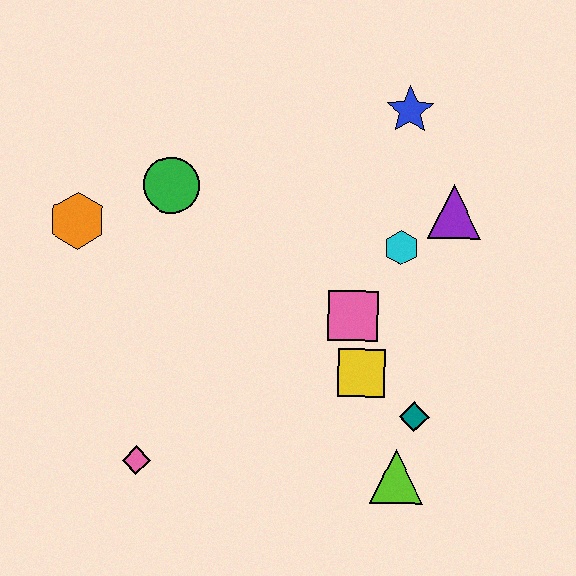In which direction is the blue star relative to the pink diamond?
The blue star is above the pink diamond.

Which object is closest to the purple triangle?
The cyan hexagon is closest to the purple triangle.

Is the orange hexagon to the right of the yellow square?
No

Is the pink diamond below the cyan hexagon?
Yes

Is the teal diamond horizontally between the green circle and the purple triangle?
Yes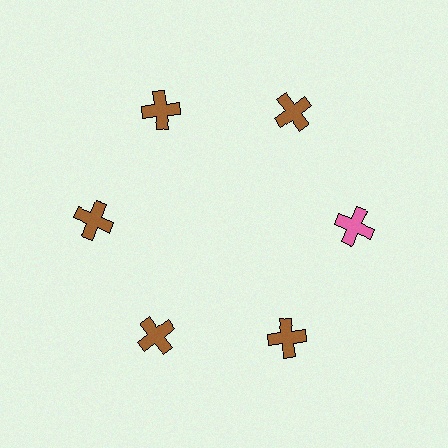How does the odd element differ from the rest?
It has a different color: pink instead of brown.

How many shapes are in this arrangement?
There are 6 shapes arranged in a ring pattern.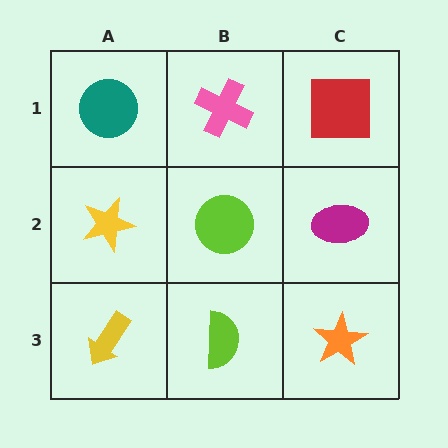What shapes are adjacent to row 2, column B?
A pink cross (row 1, column B), a lime semicircle (row 3, column B), a yellow star (row 2, column A), a magenta ellipse (row 2, column C).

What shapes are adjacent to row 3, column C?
A magenta ellipse (row 2, column C), a lime semicircle (row 3, column B).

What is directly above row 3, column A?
A yellow star.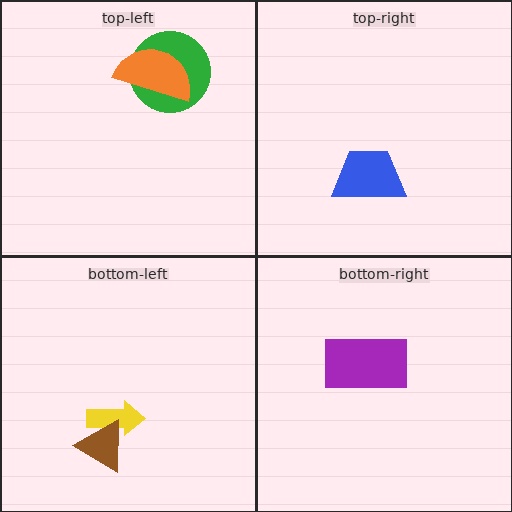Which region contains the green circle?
The top-left region.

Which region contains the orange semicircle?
The top-left region.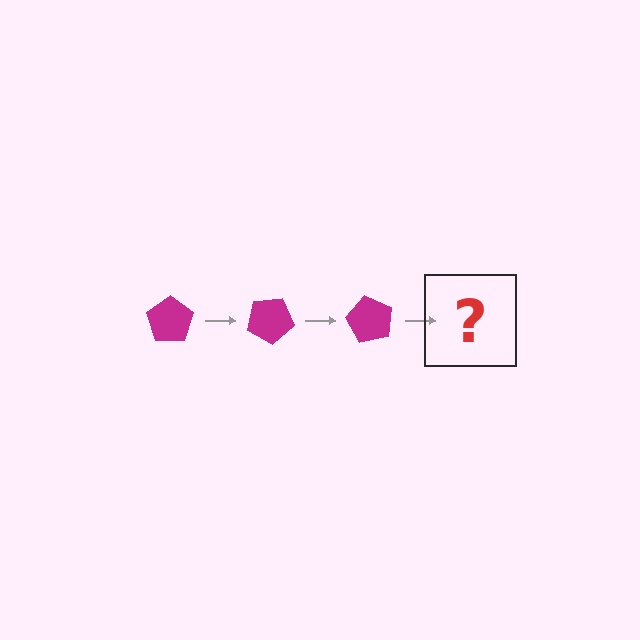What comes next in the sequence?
The next element should be a magenta pentagon rotated 90 degrees.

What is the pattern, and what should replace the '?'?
The pattern is that the pentagon rotates 30 degrees each step. The '?' should be a magenta pentagon rotated 90 degrees.